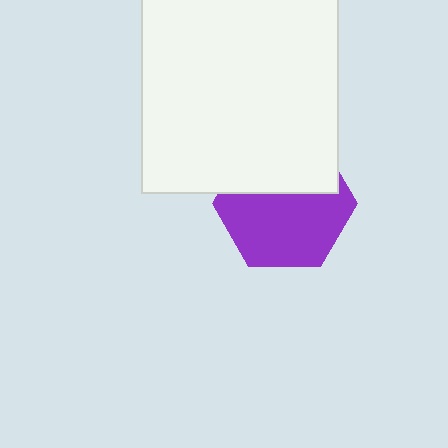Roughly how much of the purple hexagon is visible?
About half of it is visible (roughly 61%).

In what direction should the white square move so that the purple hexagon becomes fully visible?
The white square should move up. That is the shortest direction to clear the overlap and leave the purple hexagon fully visible.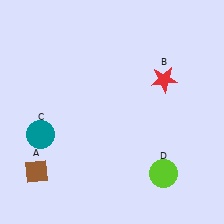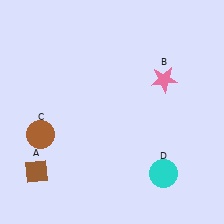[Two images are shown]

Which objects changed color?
B changed from red to pink. C changed from teal to brown. D changed from lime to cyan.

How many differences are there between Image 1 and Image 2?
There are 3 differences between the two images.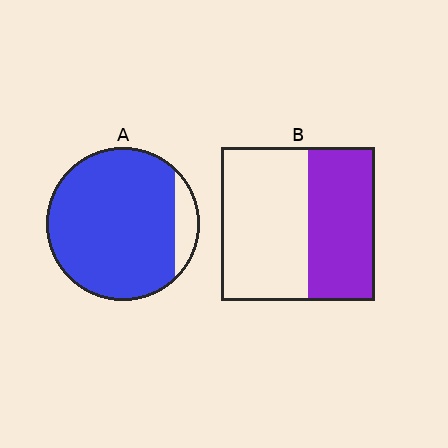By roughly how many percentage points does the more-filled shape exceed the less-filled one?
By roughly 45 percentage points (A over B).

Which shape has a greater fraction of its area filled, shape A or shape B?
Shape A.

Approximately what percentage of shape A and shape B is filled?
A is approximately 90% and B is approximately 45%.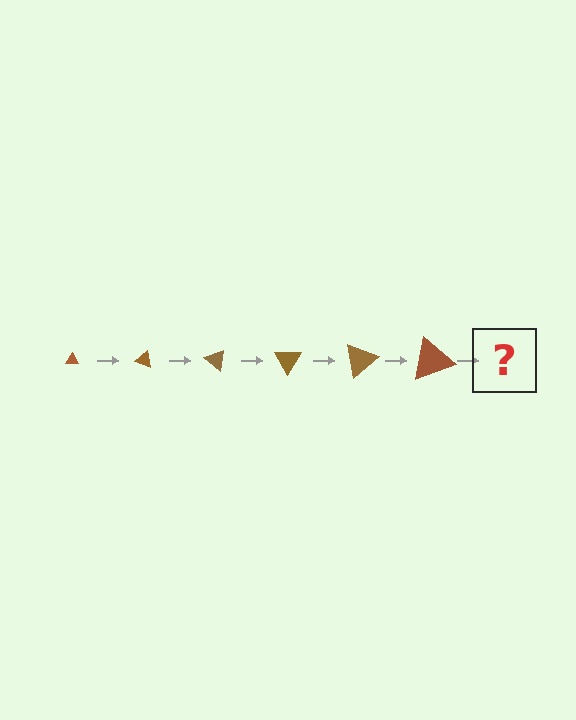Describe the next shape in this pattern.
It should be a triangle, larger than the previous one and rotated 120 degrees from the start.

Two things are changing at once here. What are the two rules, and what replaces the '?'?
The two rules are that the triangle grows larger each step and it rotates 20 degrees each step. The '?' should be a triangle, larger than the previous one and rotated 120 degrees from the start.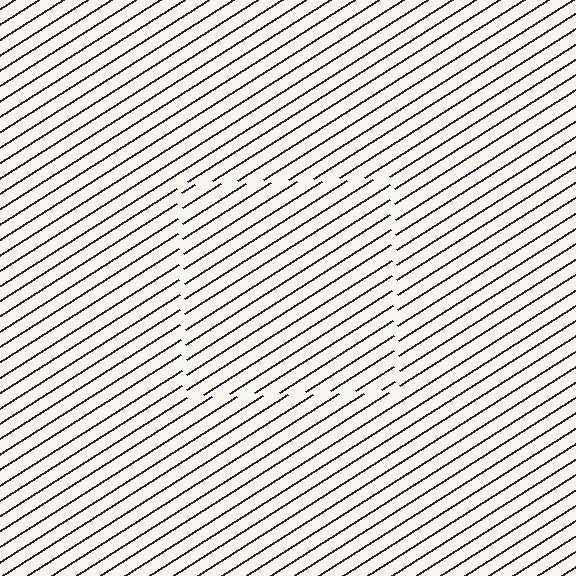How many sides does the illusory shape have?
4 sides — the line-ends trace a square.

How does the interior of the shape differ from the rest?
The interior of the shape contains the same grating, shifted by half a period — the contour is defined by the phase discontinuity where line-ends from the inner and outer gratings abut.